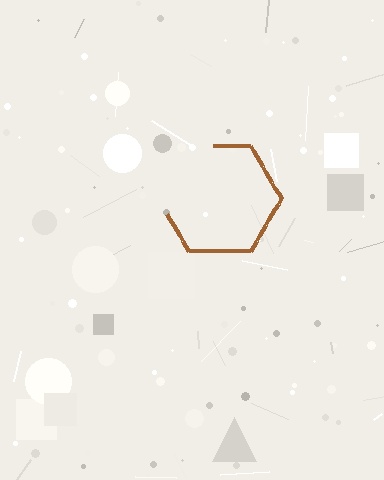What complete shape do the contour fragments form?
The contour fragments form a hexagon.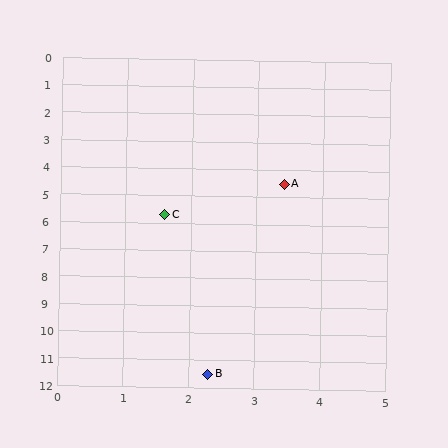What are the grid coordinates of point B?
Point B is at approximately (2.3, 11.5).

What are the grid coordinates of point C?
Point C is at approximately (1.6, 5.7).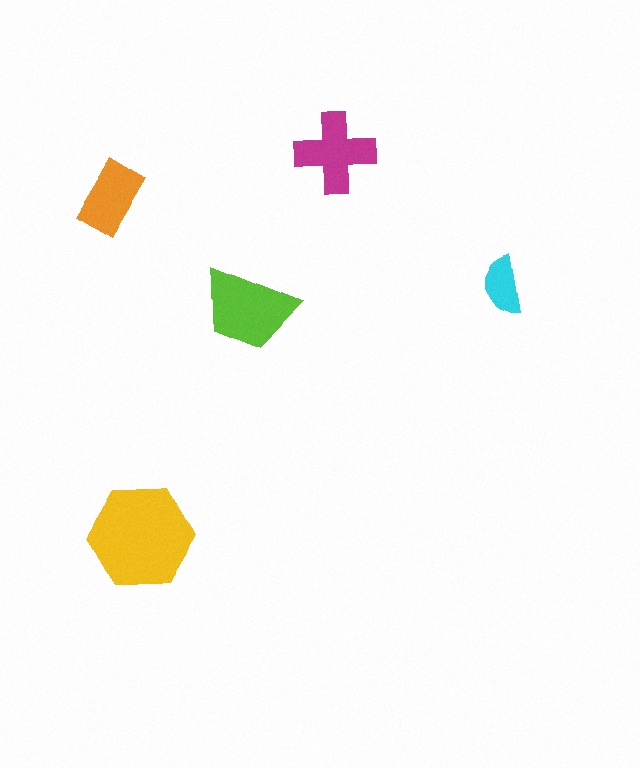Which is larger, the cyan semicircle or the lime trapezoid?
The lime trapezoid.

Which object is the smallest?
The cyan semicircle.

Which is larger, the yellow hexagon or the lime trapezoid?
The yellow hexagon.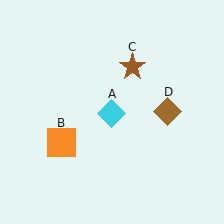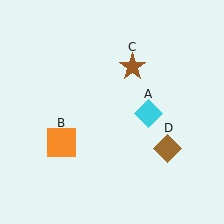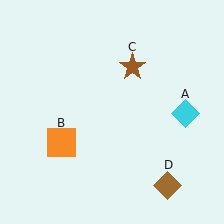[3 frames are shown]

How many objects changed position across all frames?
2 objects changed position: cyan diamond (object A), brown diamond (object D).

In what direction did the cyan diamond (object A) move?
The cyan diamond (object A) moved right.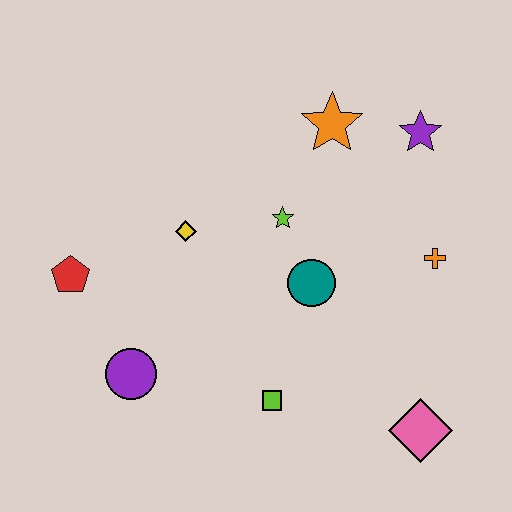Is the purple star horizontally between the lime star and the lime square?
No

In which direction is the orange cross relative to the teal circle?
The orange cross is to the right of the teal circle.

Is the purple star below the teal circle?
No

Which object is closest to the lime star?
The teal circle is closest to the lime star.